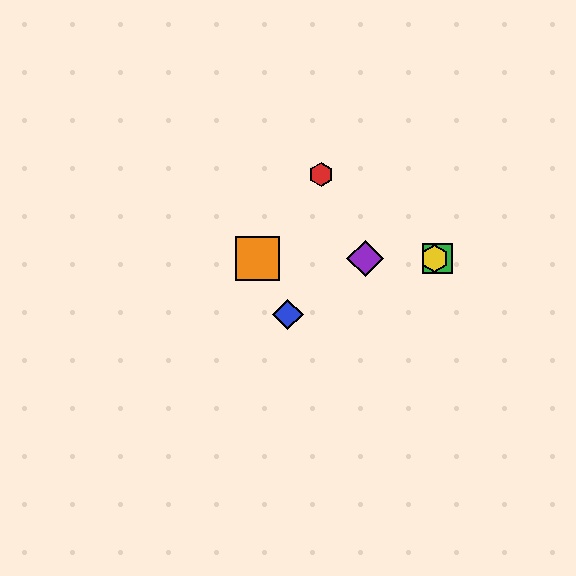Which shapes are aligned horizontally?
The green square, the yellow hexagon, the purple diamond, the orange square are aligned horizontally.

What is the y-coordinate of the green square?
The green square is at y≈258.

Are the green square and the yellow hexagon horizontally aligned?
Yes, both are at y≈258.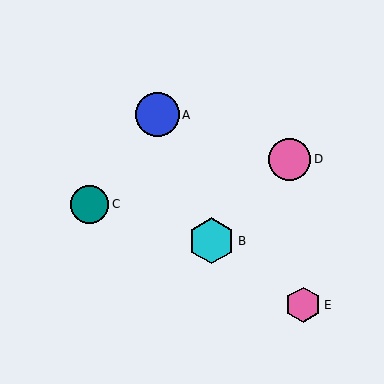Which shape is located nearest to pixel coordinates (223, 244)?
The cyan hexagon (labeled B) at (212, 241) is nearest to that location.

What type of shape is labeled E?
Shape E is a pink hexagon.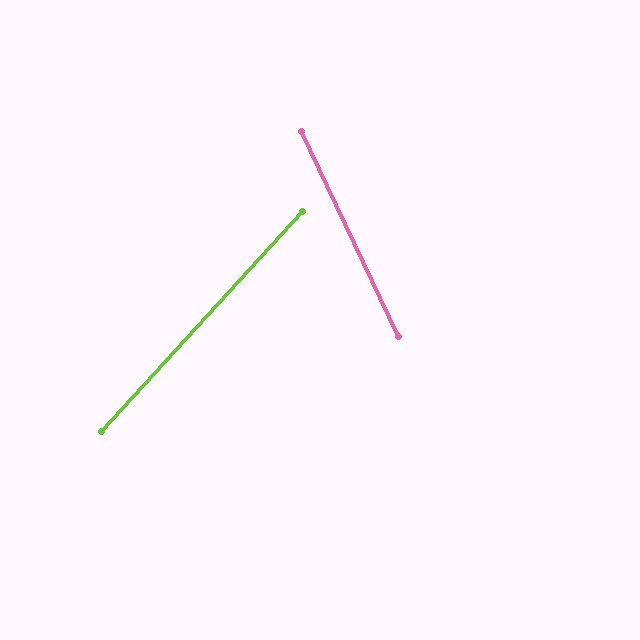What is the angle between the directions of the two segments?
Approximately 68 degrees.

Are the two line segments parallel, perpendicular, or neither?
Neither parallel nor perpendicular — they differ by about 68°.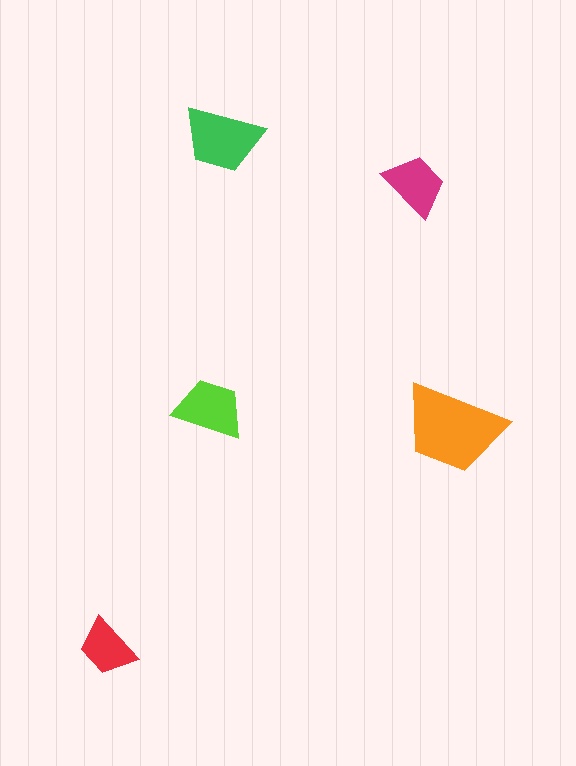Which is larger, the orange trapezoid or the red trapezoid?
The orange one.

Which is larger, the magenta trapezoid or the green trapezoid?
The green one.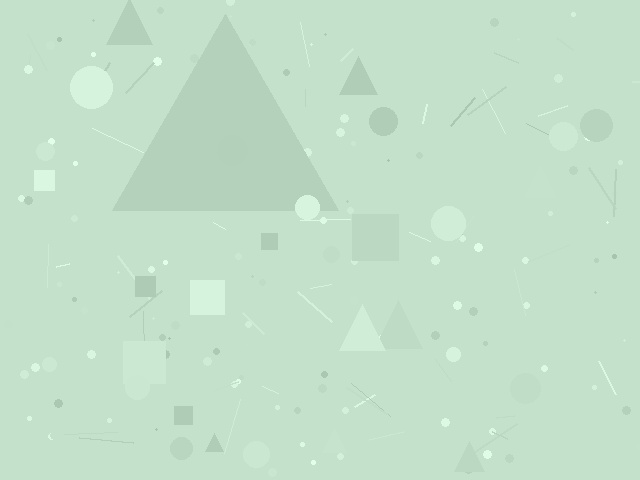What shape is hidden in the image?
A triangle is hidden in the image.